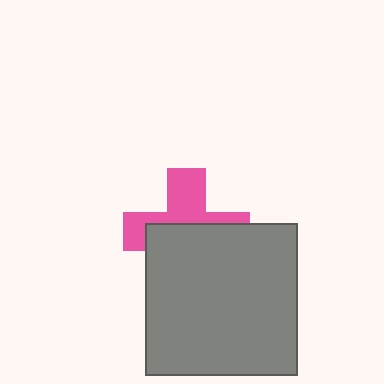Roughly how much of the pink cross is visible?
About half of it is visible (roughly 45%).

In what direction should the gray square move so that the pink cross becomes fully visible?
The gray square should move down. That is the shortest direction to clear the overlap and leave the pink cross fully visible.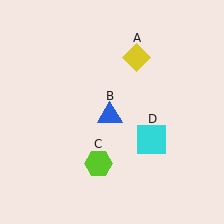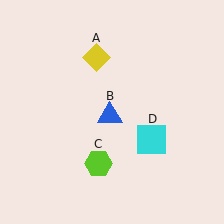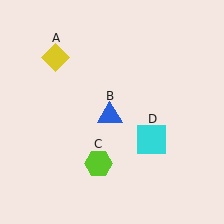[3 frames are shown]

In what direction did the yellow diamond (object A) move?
The yellow diamond (object A) moved left.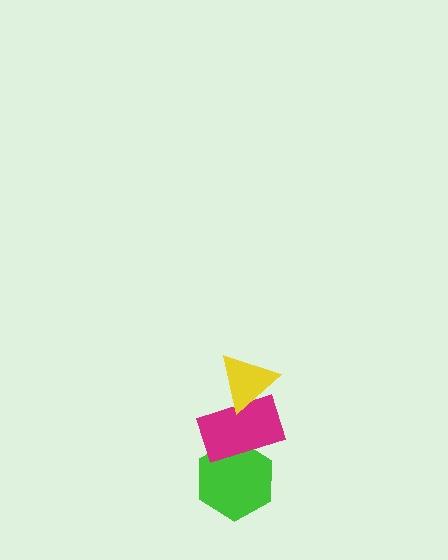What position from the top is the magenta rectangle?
The magenta rectangle is 2nd from the top.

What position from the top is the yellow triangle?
The yellow triangle is 1st from the top.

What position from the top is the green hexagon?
The green hexagon is 3rd from the top.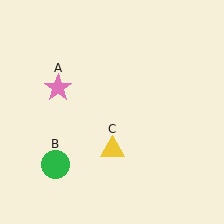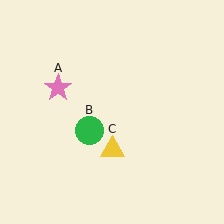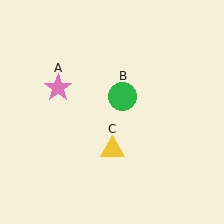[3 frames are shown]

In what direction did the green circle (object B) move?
The green circle (object B) moved up and to the right.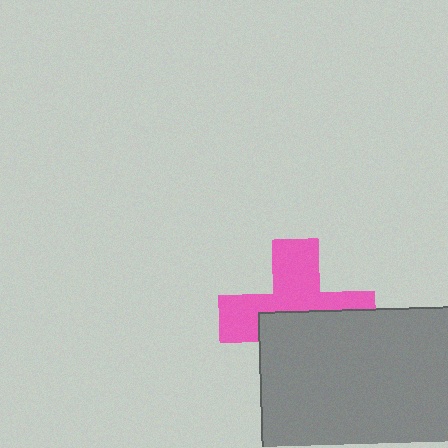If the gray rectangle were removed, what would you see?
You would see the complete pink cross.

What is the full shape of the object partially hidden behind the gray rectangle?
The partially hidden object is a pink cross.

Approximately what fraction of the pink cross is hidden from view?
Roughly 48% of the pink cross is hidden behind the gray rectangle.